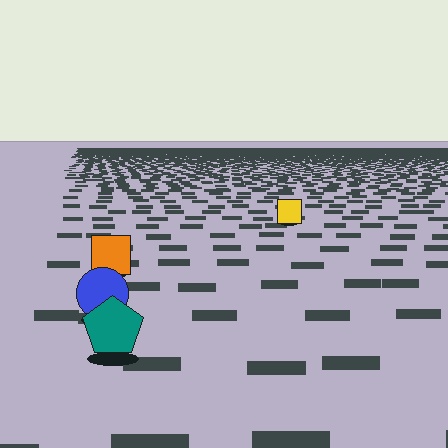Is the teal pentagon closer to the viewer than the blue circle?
Yes. The teal pentagon is closer — you can tell from the texture gradient: the ground texture is coarser near it.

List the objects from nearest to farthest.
From nearest to farthest: the teal pentagon, the blue circle, the orange square, the yellow square.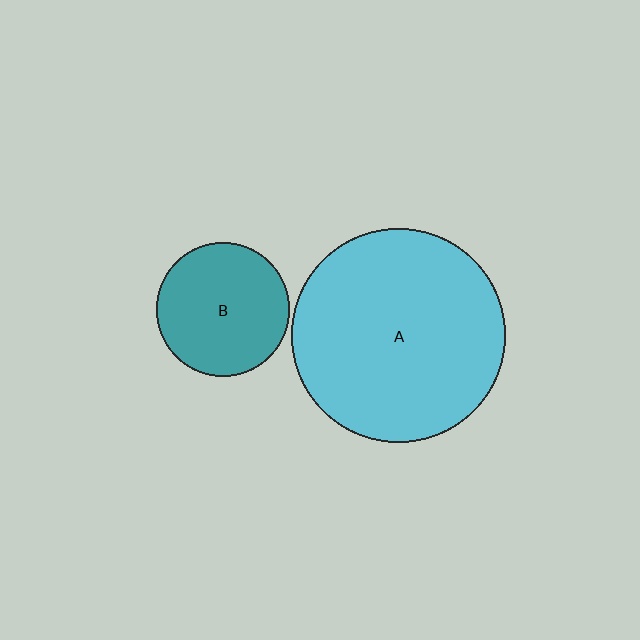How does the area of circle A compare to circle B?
Approximately 2.6 times.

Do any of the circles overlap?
No, none of the circles overlap.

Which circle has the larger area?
Circle A (cyan).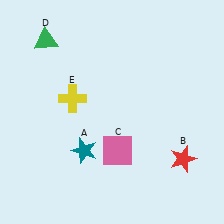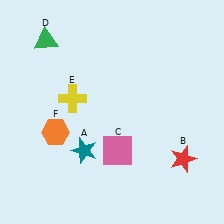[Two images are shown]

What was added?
An orange hexagon (F) was added in Image 2.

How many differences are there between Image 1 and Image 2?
There is 1 difference between the two images.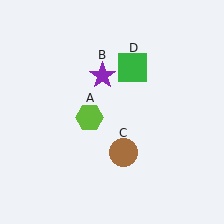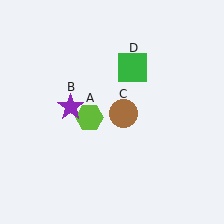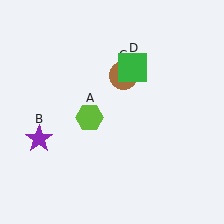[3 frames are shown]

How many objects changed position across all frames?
2 objects changed position: purple star (object B), brown circle (object C).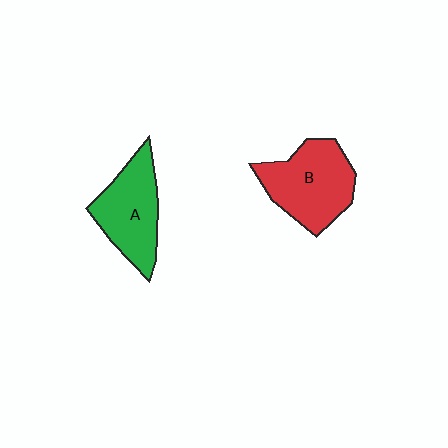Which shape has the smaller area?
Shape A (green).